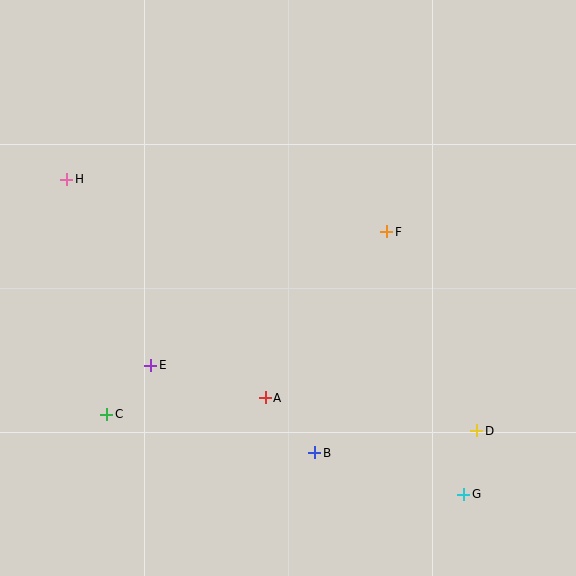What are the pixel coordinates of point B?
Point B is at (315, 453).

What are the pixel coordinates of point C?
Point C is at (107, 414).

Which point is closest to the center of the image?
Point A at (265, 398) is closest to the center.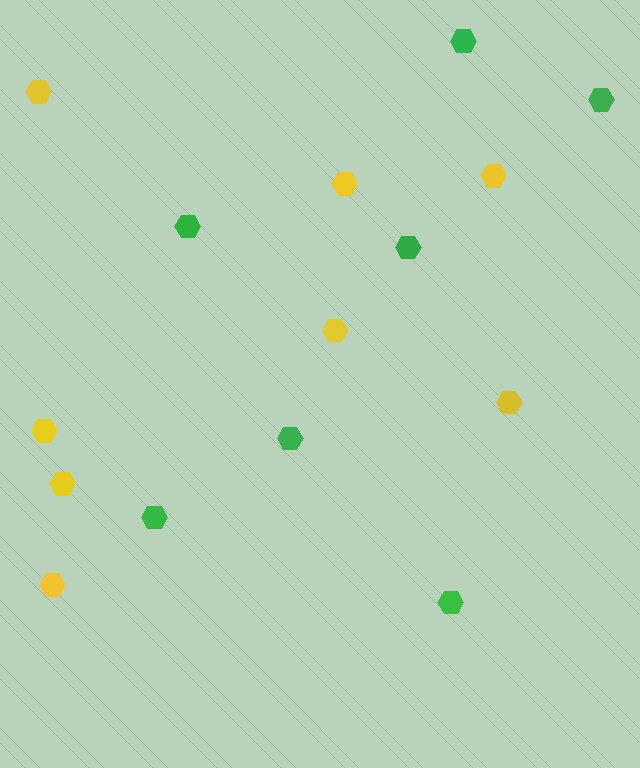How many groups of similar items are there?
There are 2 groups: one group of yellow hexagons (8) and one group of green hexagons (7).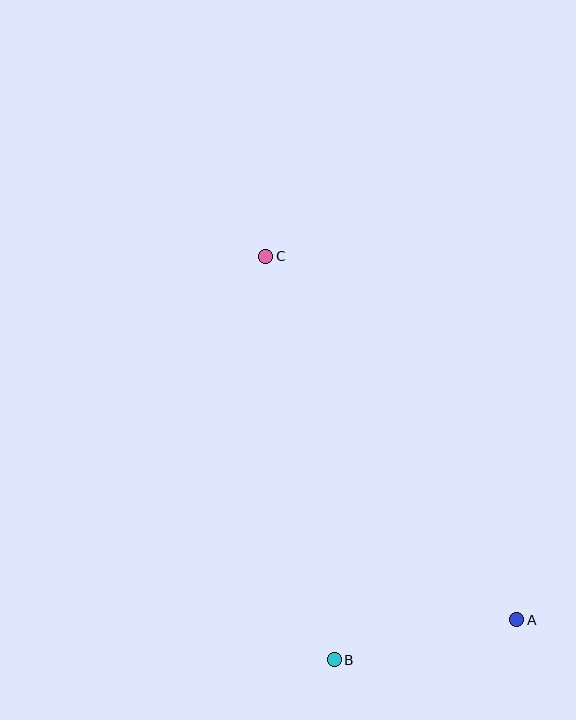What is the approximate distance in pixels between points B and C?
The distance between B and C is approximately 409 pixels.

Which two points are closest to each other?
Points A and B are closest to each other.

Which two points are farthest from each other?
Points A and C are farthest from each other.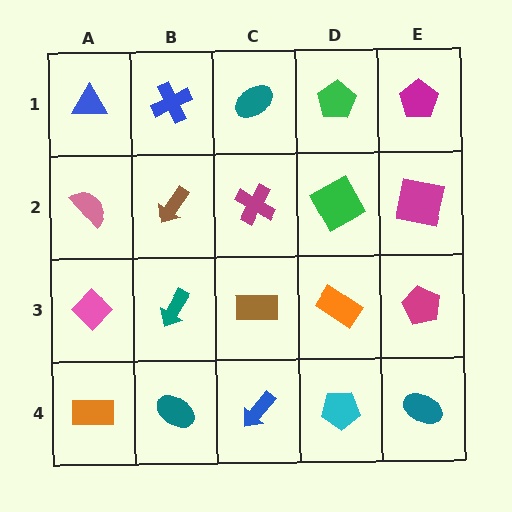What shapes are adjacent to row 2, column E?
A magenta pentagon (row 1, column E), a magenta pentagon (row 3, column E), a green square (row 2, column D).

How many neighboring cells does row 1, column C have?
3.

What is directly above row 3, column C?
A magenta cross.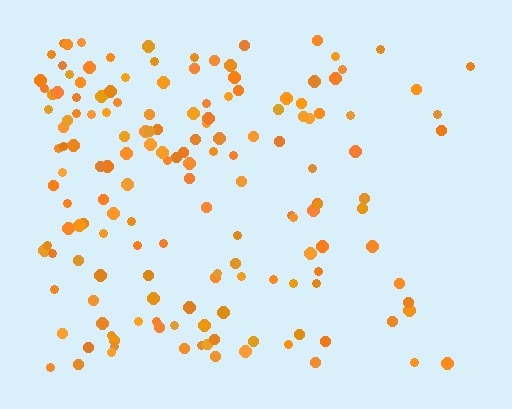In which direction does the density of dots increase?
From right to left, with the left side densest.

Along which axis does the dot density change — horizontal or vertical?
Horizontal.